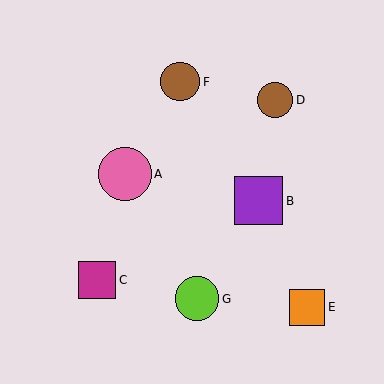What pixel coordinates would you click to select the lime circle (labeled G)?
Click at (197, 299) to select the lime circle G.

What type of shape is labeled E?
Shape E is an orange square.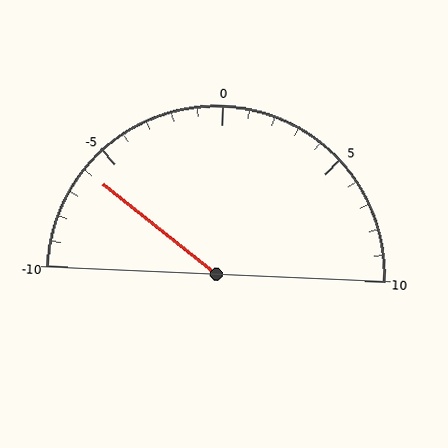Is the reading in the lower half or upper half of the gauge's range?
The reading is in the lower half of the range (-10 to 10).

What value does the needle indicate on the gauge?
The needle indicates approximately -6.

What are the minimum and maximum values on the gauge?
The gauge ranges from -10 to 10.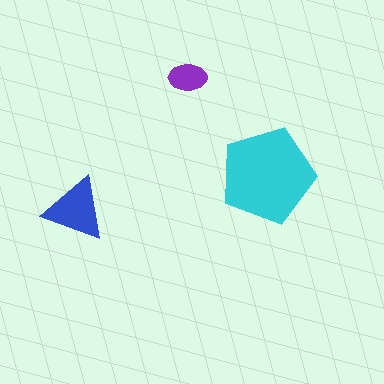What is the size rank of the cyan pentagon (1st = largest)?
1st.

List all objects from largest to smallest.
The cyan pentagon, the blue triangle, the purple ellipse.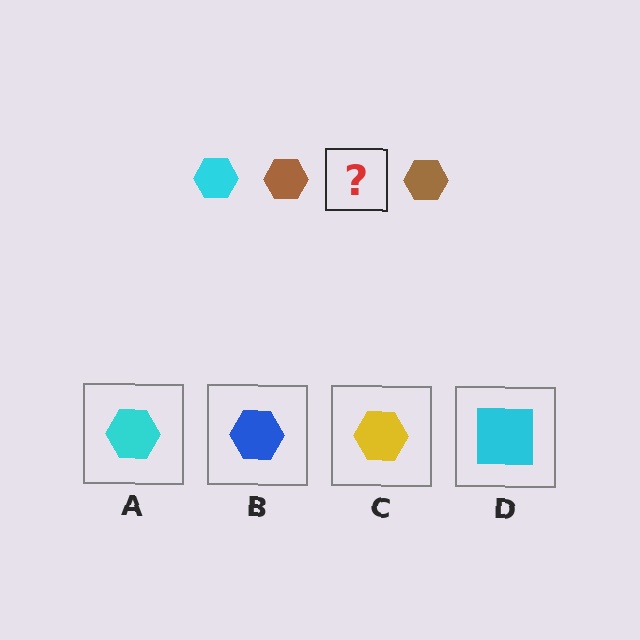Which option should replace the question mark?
Option A.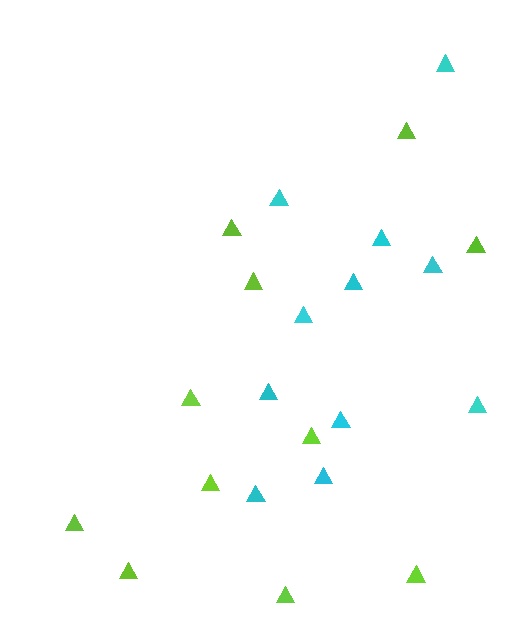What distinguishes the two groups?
There are 2 groups: one group of cyan triangles (11) and one group of lime triangles (11).